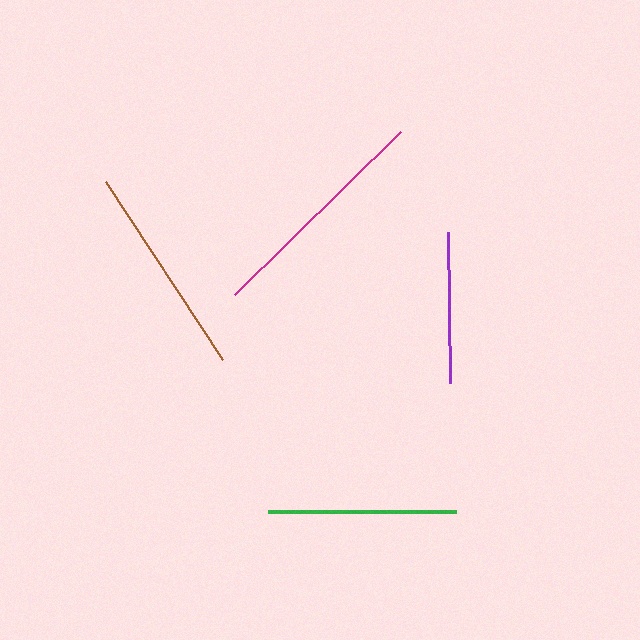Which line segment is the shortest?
The purple line is the shortest at approximately 151 pixels.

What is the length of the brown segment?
The brown segment is approximately 213 pixels long.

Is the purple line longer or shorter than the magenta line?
The magenta line is longer than the purple line.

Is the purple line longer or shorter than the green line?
The green line is longer than the purple line.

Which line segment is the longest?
The magenta line is the longest at approximately 233 pixels.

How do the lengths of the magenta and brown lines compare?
The magenta and brown lines are approximately the same length.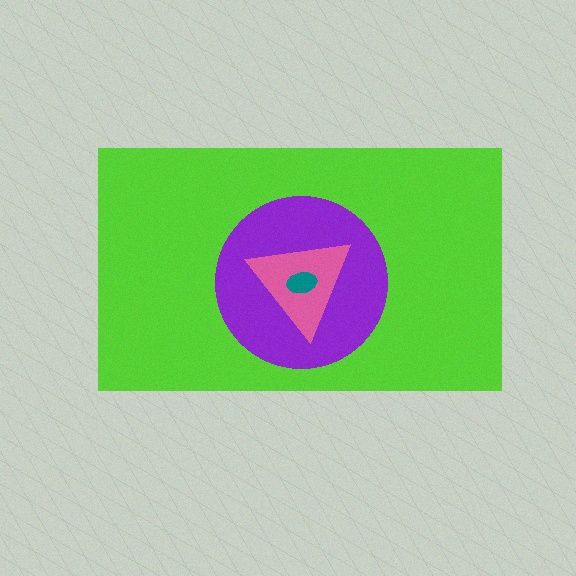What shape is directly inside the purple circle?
The pink triangle.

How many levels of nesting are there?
4.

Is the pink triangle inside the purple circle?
Yes.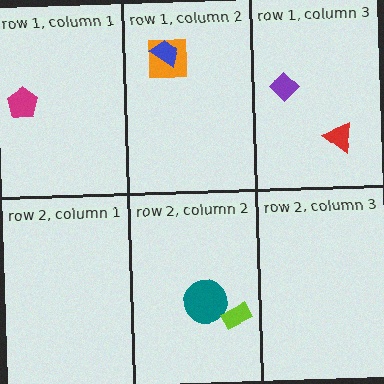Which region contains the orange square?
The row 1, column 2 region.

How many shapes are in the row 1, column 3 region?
2.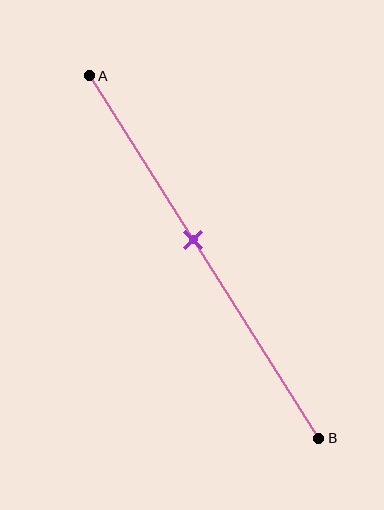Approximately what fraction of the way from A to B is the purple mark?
The purple mark is approximately 45% of the way from A to B.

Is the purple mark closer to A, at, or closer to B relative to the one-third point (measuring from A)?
The purple mark is closer to point B than the one-third point of segment AB.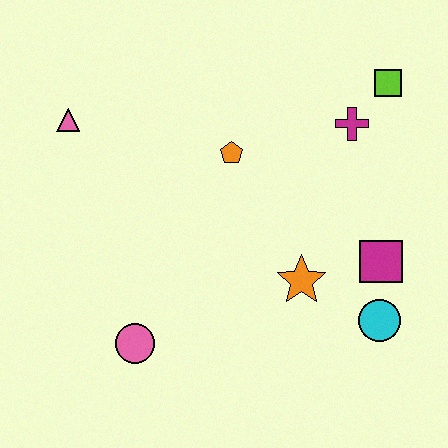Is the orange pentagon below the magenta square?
No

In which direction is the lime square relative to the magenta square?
The lime square is above the magenta square.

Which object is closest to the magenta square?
The cyan circle is closest to the magenta square.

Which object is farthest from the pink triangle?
The cyan circle is farthest from the pink triangle.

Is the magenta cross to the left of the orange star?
No